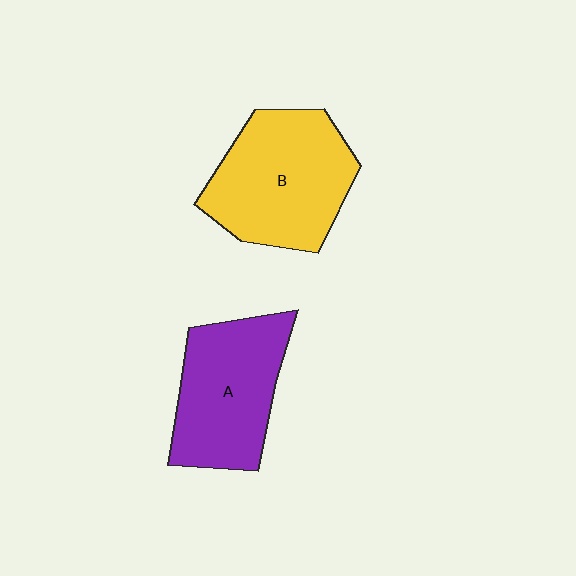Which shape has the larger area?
Shape B (yellow).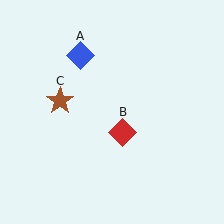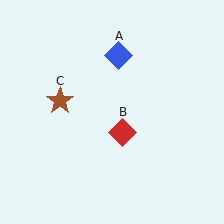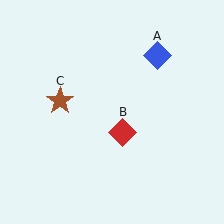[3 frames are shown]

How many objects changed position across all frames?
1 object changed position: blue diamond (object A).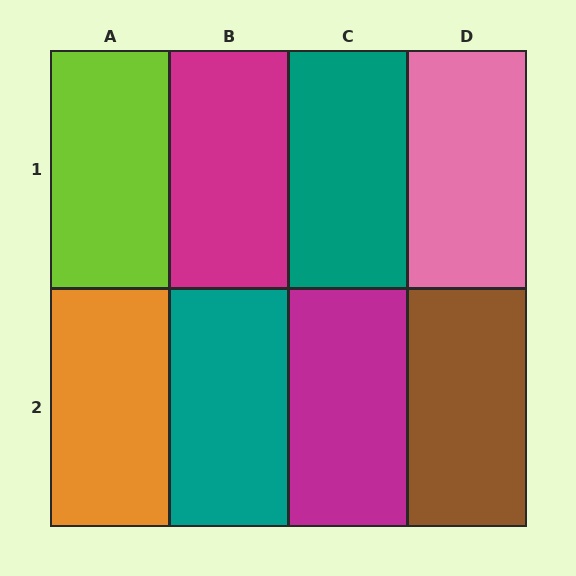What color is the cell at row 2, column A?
Orange.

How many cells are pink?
1 cell is pink.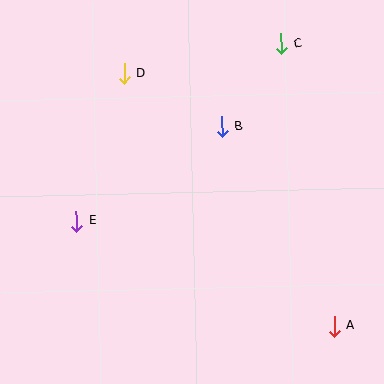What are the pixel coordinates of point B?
Point B is at (222, 127).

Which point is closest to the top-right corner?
Point C is closest to the top-right corner.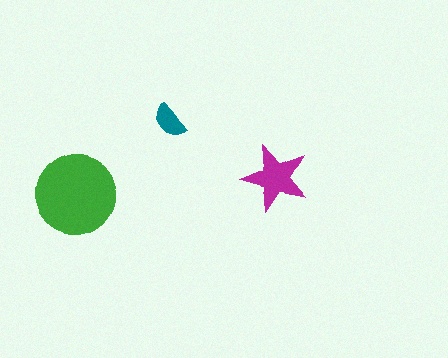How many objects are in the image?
There are 3 objects in the image.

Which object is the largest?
The green circle.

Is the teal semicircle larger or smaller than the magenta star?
Smaller.